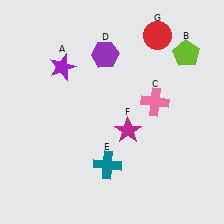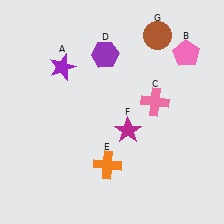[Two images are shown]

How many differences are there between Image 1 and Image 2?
There are 3 differences between the two images.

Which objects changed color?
B changed from lime to pink. E changed from teal to orange. G changed from red to brown.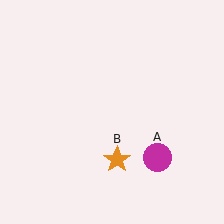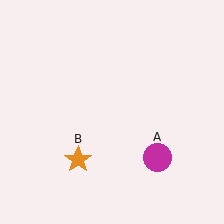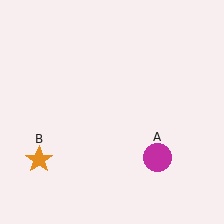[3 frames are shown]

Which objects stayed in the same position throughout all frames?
Magenta circle (object A) remained stationary.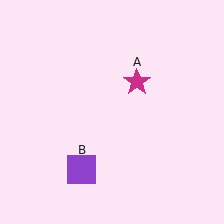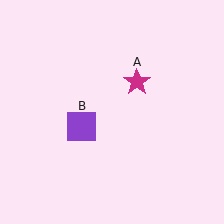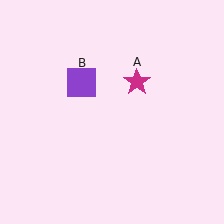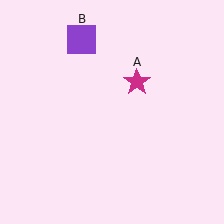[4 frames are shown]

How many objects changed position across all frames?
1 object changed position: purple square (object B).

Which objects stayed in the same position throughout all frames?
Magenta star (object A) remained stationary.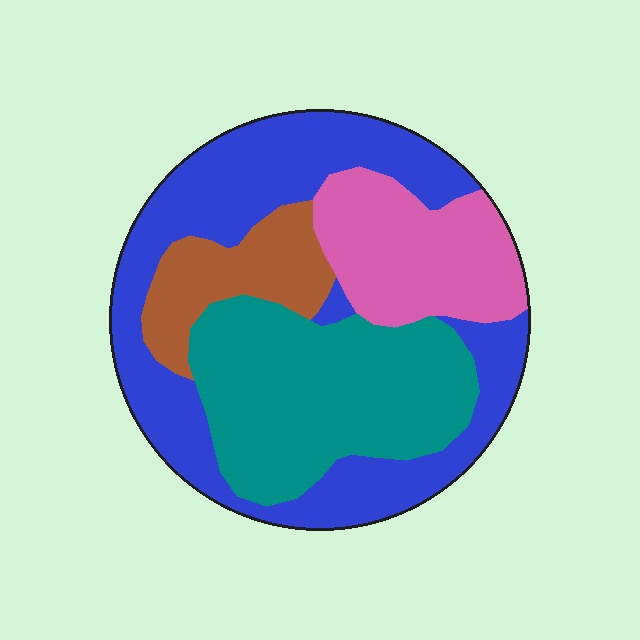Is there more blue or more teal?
Blue.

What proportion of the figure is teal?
Teal takes up about one third (1/3) of the figure.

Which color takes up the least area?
Brown, at roughly 10%.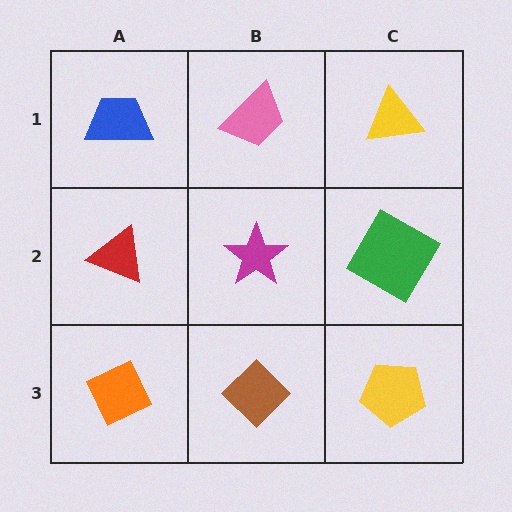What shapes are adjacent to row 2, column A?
A blue trapezoid (row 1, column A), an orange diamond (row 3, column A), a magenta star (row 2, column B).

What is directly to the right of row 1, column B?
A yellow triangle.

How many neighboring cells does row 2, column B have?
4.